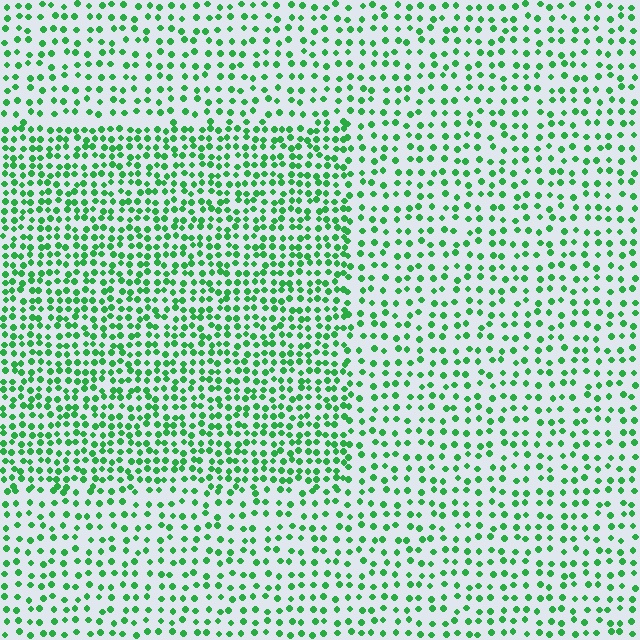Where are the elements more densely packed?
The elements are more densely packed inside the rectangle boundary.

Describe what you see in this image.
The image contains small green elements arranged at two different densities. A rectangle-shaped region is visible where the elements are more densely packed than the surrounding area.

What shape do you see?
I see a rectangle.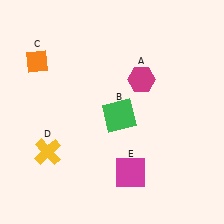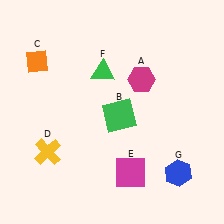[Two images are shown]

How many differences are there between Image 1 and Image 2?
There are 2 differences between the two images.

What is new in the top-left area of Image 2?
A green triangle (F) was added in the top-left area of Image 2.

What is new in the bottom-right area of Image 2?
A blue hexagon (G) was added in the bottom-right area of Image 2.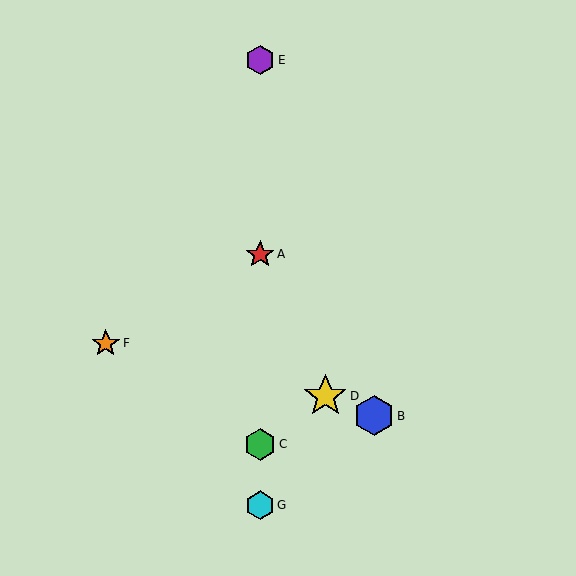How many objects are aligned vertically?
4 objects (A, C, E, G) are aligned vertically.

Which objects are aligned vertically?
Objects A, C, E, G are aligned vertically.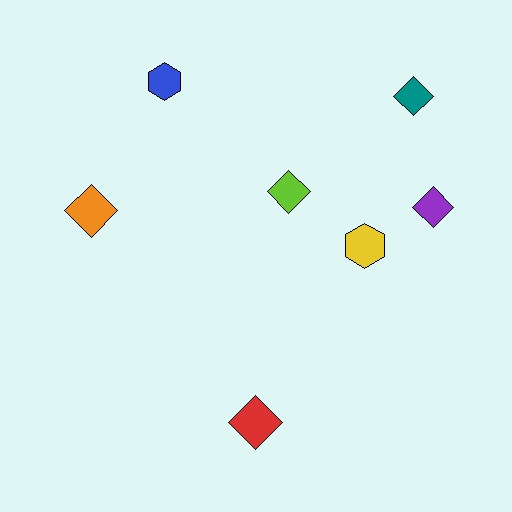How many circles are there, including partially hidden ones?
There are no circles.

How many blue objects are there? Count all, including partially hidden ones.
There is 1 blue object.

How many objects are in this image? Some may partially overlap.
There are 7 objects.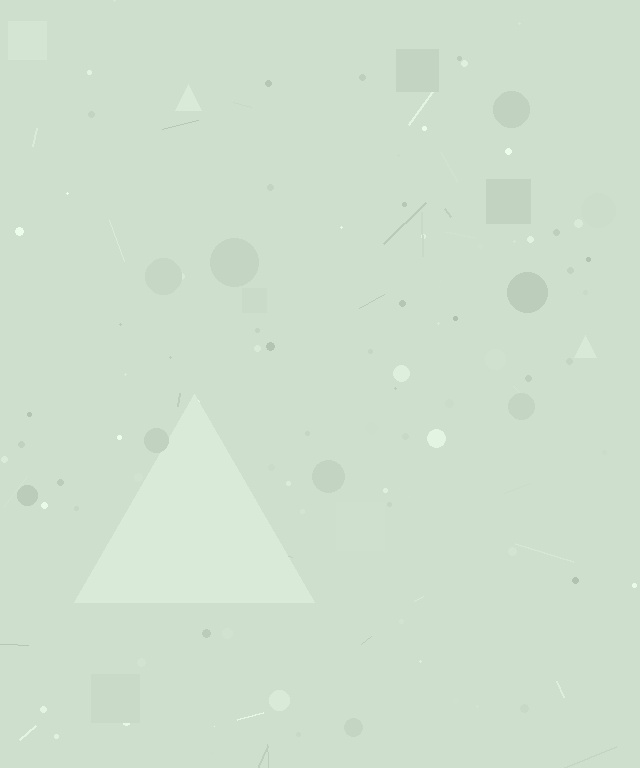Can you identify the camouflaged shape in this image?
The camouflaged shape is a triangle.